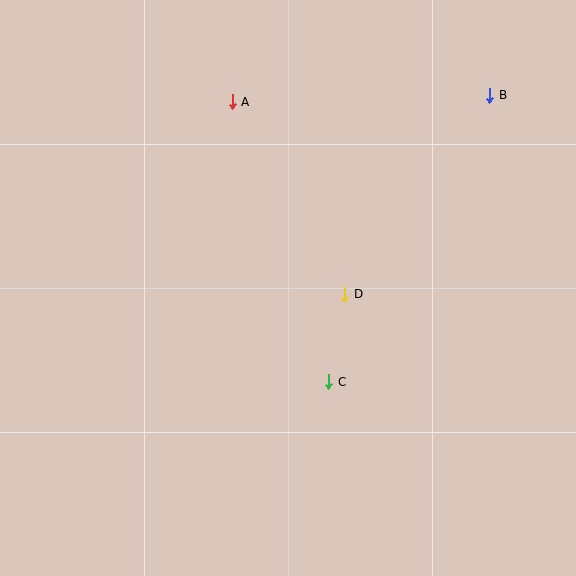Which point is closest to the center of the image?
Point D at (345, 294) is closest to the center.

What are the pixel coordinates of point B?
Point B is at (490, 95).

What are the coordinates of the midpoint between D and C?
The midpoint between D and C is at (337, 338).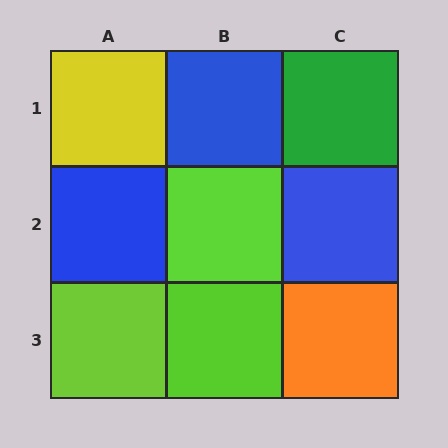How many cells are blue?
3 cells are blue.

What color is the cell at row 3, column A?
Lime.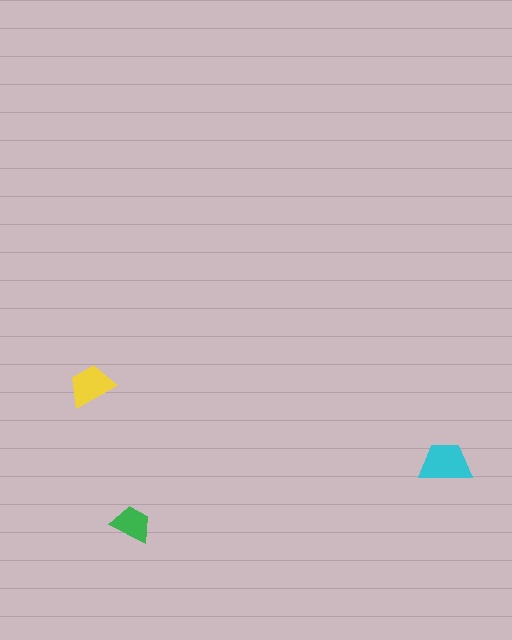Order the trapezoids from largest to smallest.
the cyan one, the yellow one, the green one.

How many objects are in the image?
There are 3 objects in the image.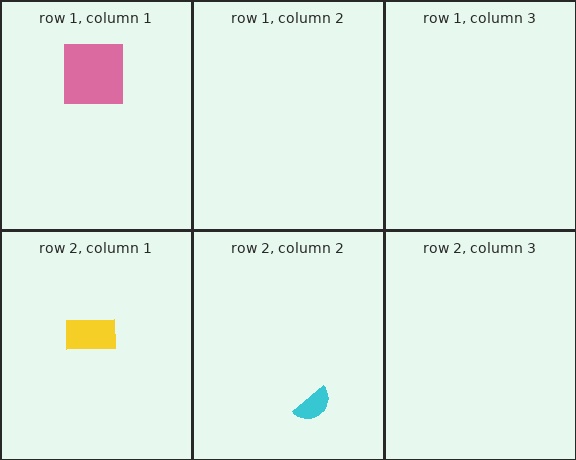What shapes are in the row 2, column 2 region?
The cyan semicircle.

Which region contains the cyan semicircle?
The row 2, column 2 region.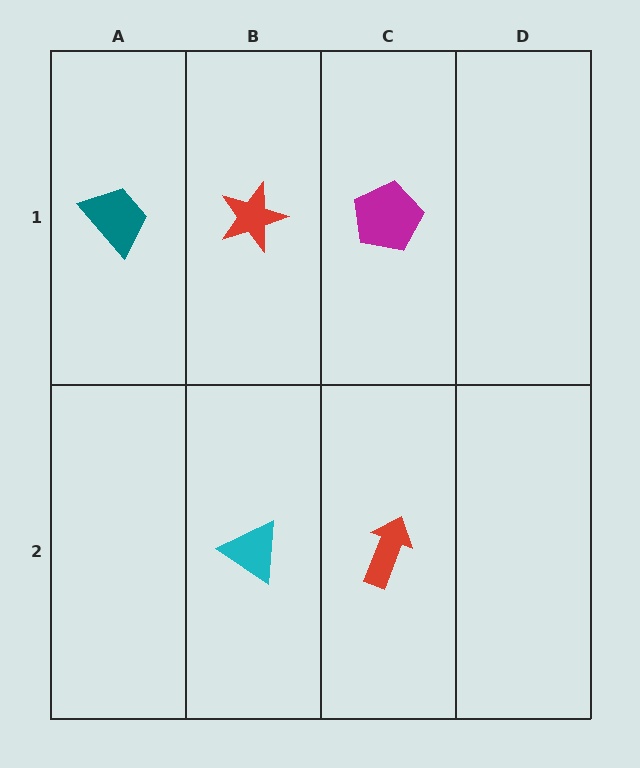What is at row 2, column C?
A red arrow.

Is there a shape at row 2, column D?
No, that cell is empty.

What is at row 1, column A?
A teal trapezoid.